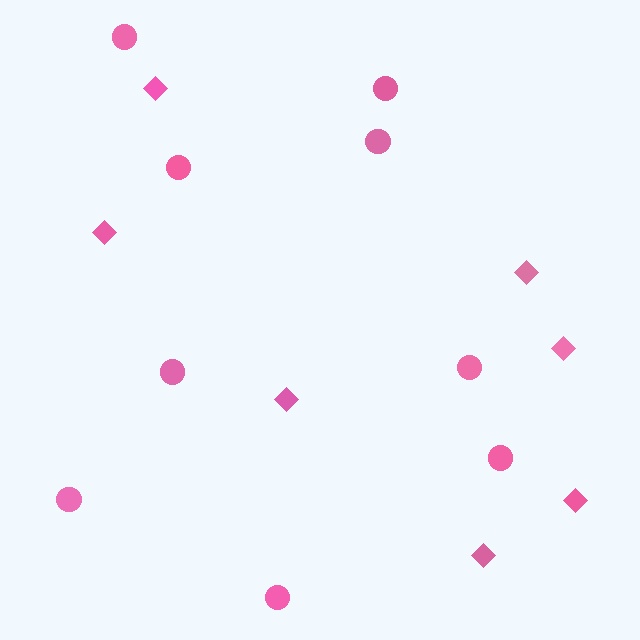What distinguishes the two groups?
There are 2 groups: one group of circles (9) and one group of diamonds (7).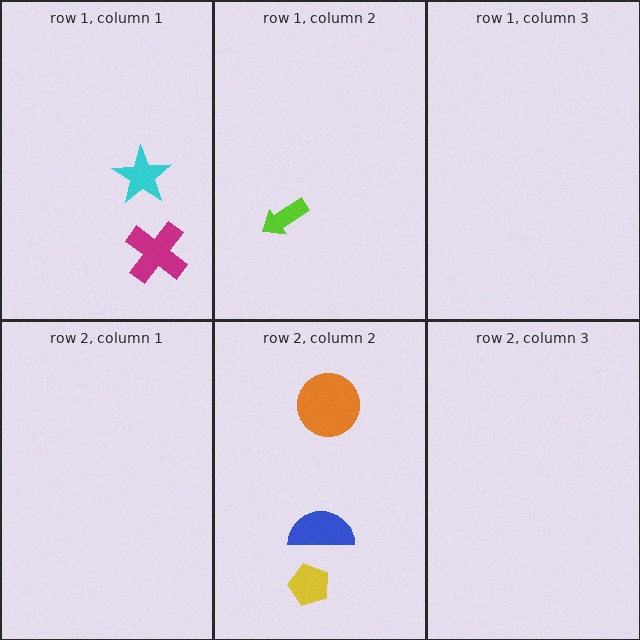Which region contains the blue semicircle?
The row 2, column 2 region.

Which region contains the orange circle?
The row 2, column 2 region.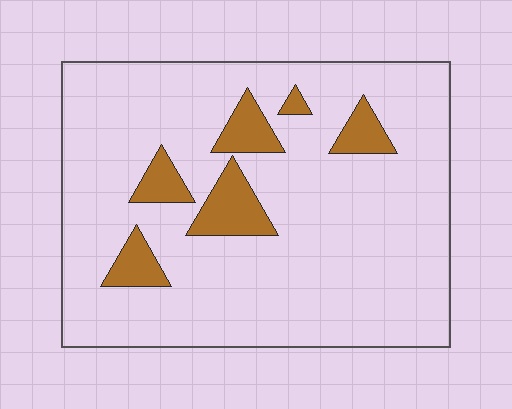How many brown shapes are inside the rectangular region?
6.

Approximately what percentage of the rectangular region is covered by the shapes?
Approximately 10%.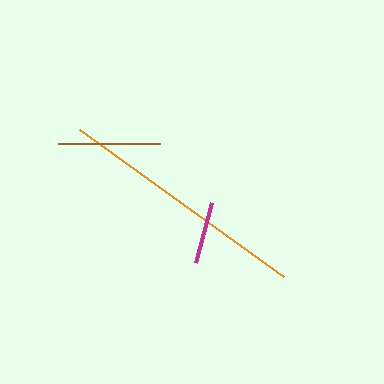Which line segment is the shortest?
The magenta line is the shortest at approximately 62 pixels.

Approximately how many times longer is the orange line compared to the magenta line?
The orange line is approximately 4.0 times the length of the magenta line.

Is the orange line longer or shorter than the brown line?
The orange line is longer than the brown line.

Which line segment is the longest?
The orange line is the longest at approximately 251 pixels.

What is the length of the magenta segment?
The magenta segment is approximately 62 pixels long.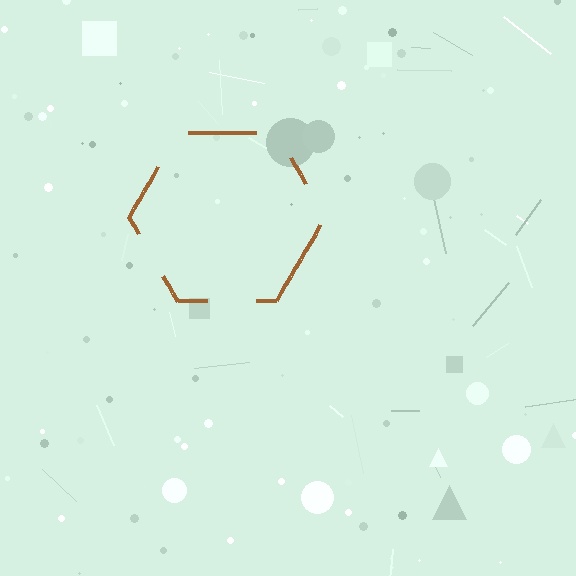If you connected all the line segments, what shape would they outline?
They would outline a hexagon.